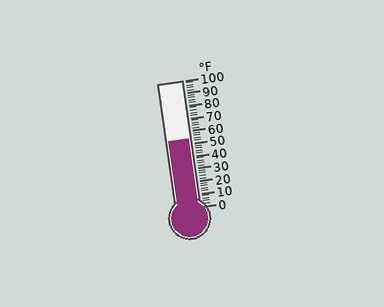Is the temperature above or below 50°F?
The temperature is above 50°F.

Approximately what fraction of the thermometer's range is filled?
The thermometer is filled to approximately 55% of its range.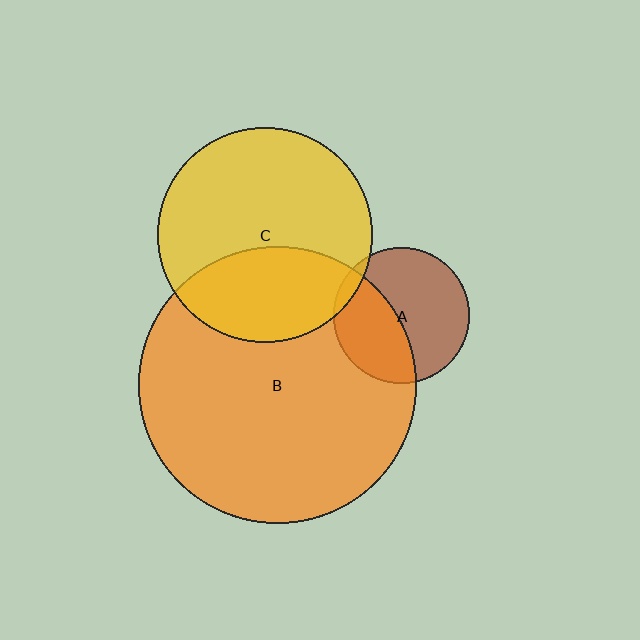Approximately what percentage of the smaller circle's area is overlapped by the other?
Approximately 5%.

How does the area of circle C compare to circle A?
Approximately 2.5 times.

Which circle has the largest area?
Circle B (orange).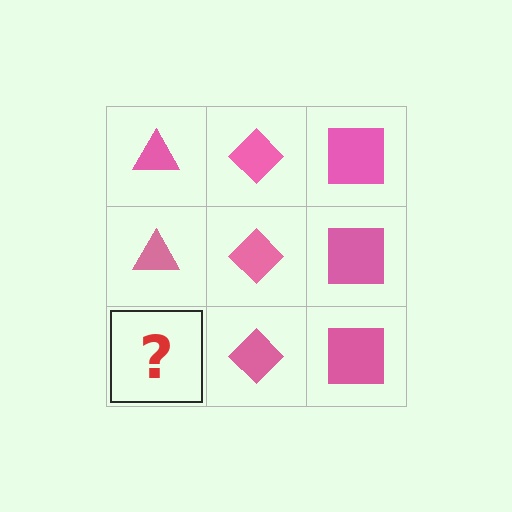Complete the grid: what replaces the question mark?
The question mark should be replaced with a pink triangle.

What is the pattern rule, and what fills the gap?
The rule is that each column has a consistent shape. The gap should be filled with a pink triangle.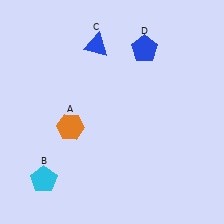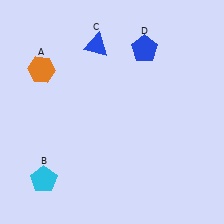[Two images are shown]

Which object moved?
The orange hexagon (A) moved up.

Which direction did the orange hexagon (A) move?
The orange hexagon (A) moved up.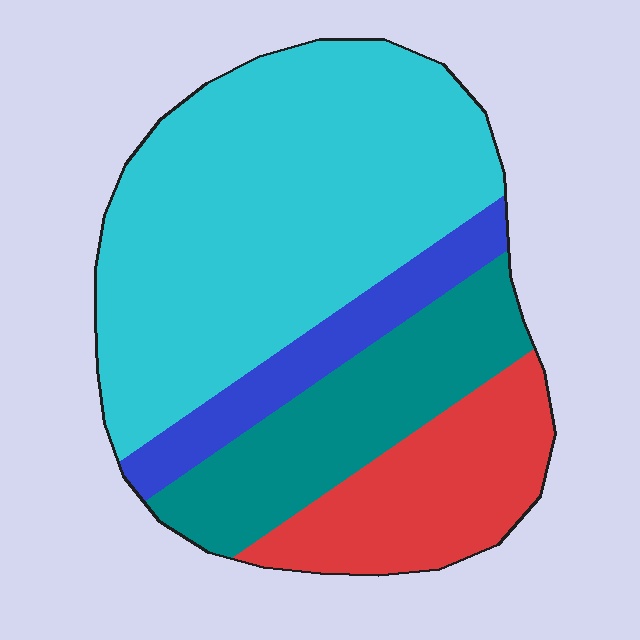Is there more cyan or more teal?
Cyan.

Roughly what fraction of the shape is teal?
Teal takes up less than a quarter of the shape.